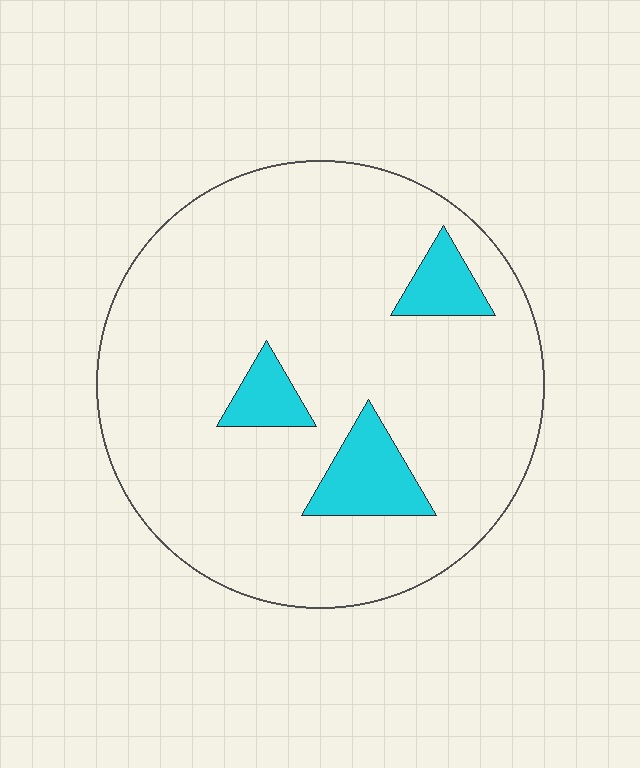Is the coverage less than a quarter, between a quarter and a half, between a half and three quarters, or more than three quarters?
Less than a quarter.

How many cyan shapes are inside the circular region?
3.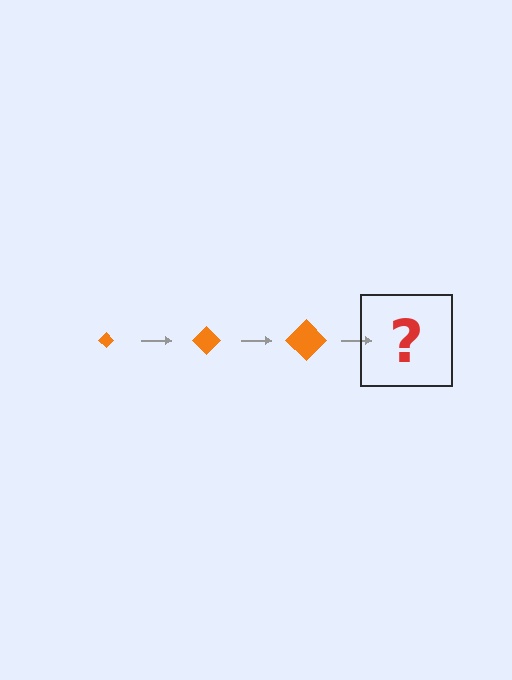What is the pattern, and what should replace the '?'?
The pattern is that the diamond gets progressively larger each step. The '?' should be an orange diamond, larger than the previous one.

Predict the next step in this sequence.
The next step is an orange diamond, larger than the previous one.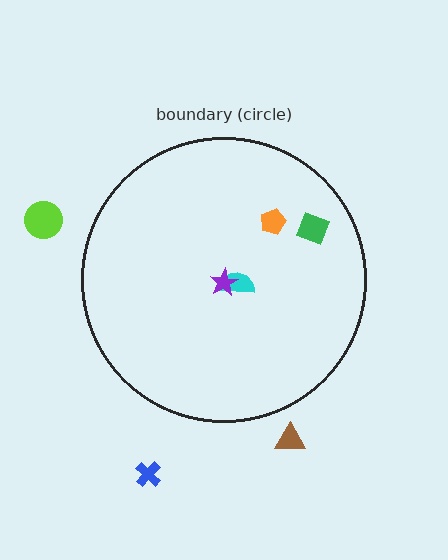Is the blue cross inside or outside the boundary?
Outside.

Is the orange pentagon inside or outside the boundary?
Inside.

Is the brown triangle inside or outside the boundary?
Outside.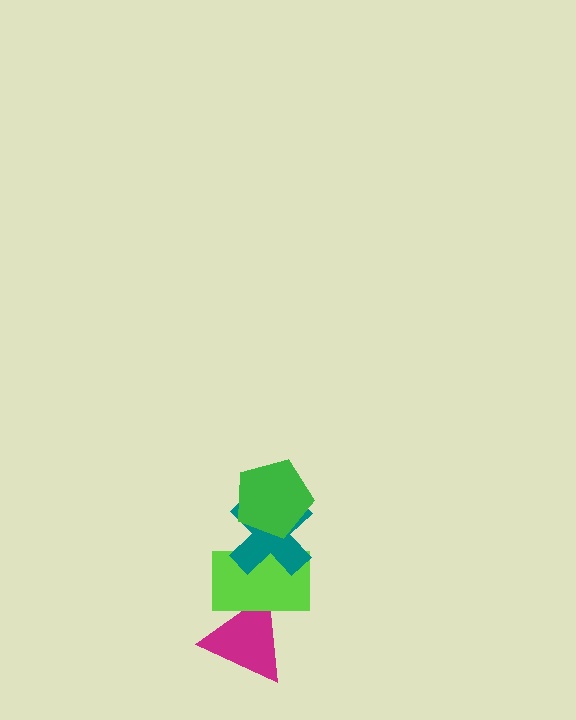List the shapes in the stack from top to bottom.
From top to bottom: the green pentagon, the teal cross, the lime rectangle, the magenta triangle.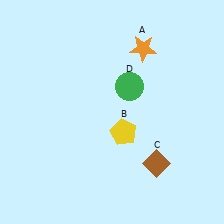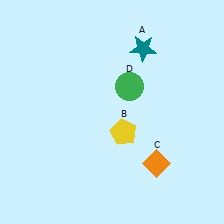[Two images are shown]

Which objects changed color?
A changed from orange to teal. C changed from brown to orange.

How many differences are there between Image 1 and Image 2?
There are 2 differences between the two images.